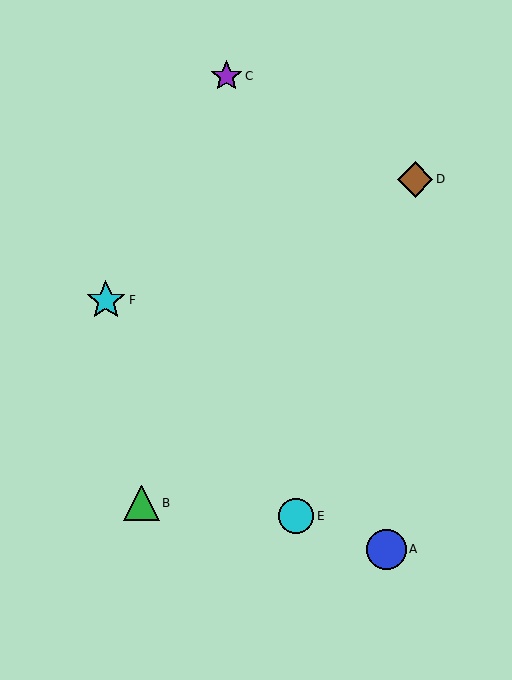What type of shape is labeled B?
Shape B is a green triangle.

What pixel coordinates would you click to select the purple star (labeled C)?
Click at (226, 76) to select the purple star C.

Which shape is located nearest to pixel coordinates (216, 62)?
The purple star (labeled C) at (226, 76) is nearest to that location.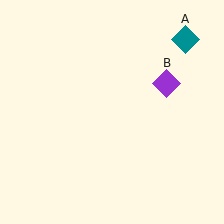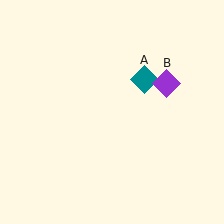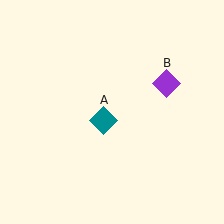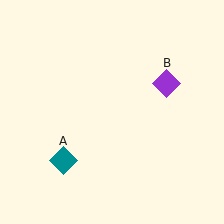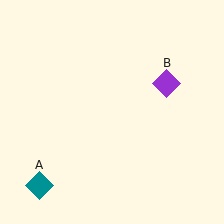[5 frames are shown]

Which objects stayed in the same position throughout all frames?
Purple diamond (object B) remained stationary.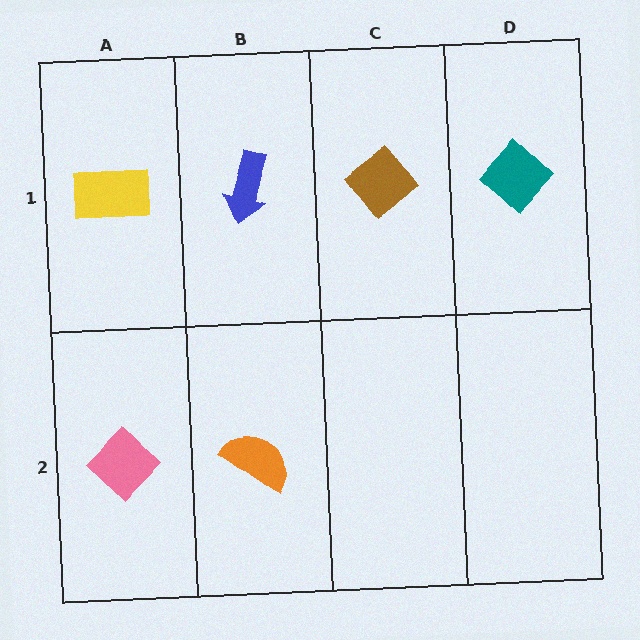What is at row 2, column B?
An orange semicircle.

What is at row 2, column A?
A pink diamond.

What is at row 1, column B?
A blue arrow.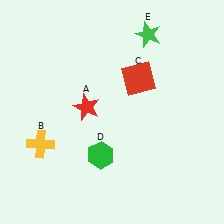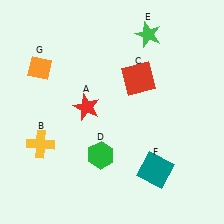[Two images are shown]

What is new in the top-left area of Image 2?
An orange diamond (G) was added in the top-left area of Image 2.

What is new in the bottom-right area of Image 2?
A teal square (F) was added in the bottom-right area of Image 2.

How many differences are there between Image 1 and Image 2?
There are 2 differences between the two images.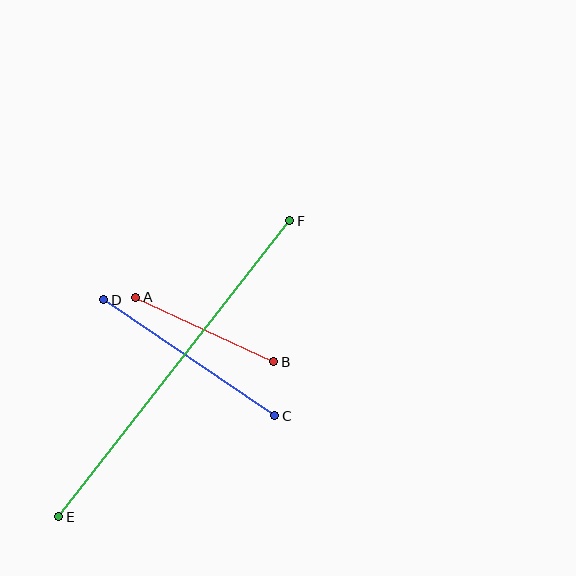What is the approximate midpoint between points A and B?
The midpoint is at approximately (205, 329) pixels.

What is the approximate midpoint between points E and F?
The midpoint is at approximately (174, 369) pixels.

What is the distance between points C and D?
The distance is approximately 206 pixels.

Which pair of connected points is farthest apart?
Points E and F are farthest apart.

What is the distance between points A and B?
The distance is approximately 152 pixels.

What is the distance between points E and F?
The distance is approximately 376 pixels.